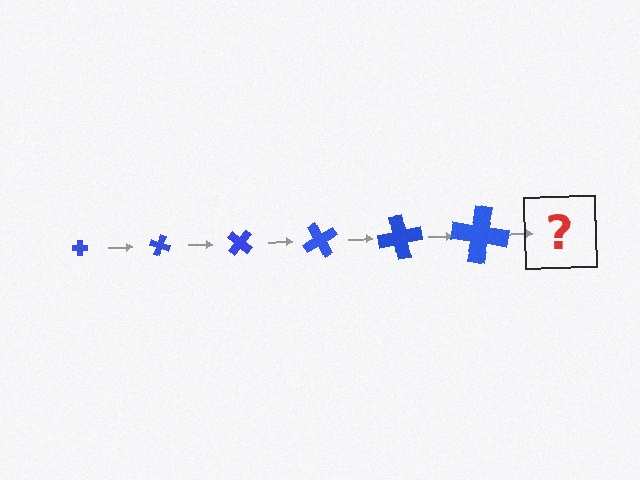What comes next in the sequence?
The next element should be a cross, larger than the previous one and rotated 120 degrees from the start.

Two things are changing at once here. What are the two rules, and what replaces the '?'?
The two rules are that the cross grows larger each step and it rotates 20 degrees each step. The '?' should be a cross, larger than the previous one and rotated 120 degrees from the start.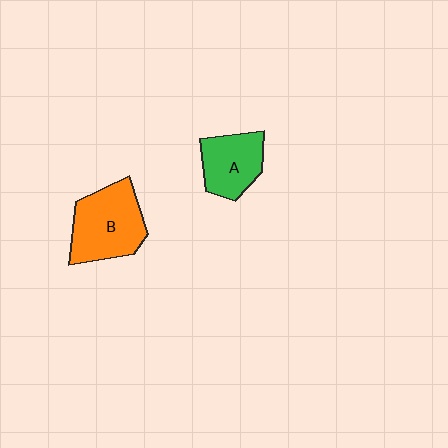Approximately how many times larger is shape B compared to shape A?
Approximately 1.4 times.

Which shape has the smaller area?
Shape A (green).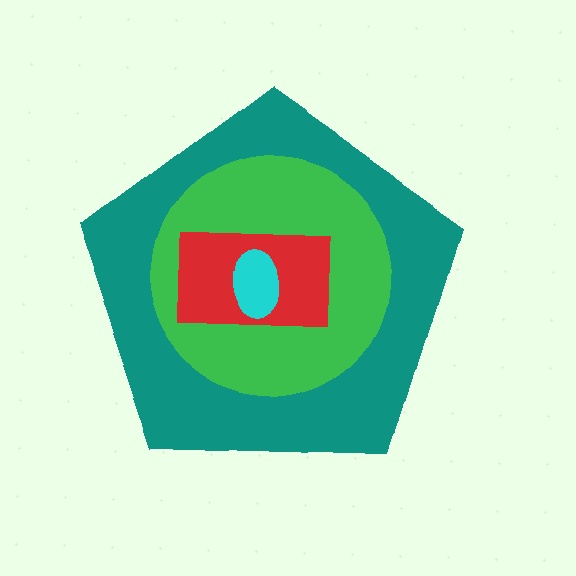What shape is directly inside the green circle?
The red rectangle.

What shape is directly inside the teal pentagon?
The green circle.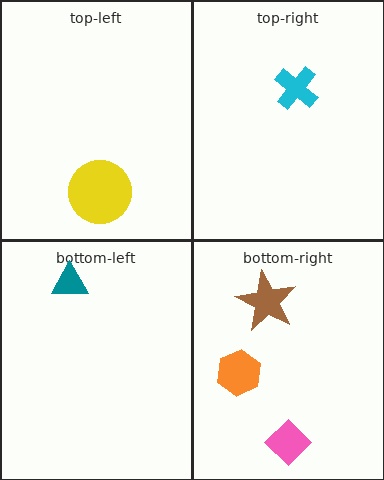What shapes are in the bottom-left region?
The teal triangle.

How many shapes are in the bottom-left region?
1.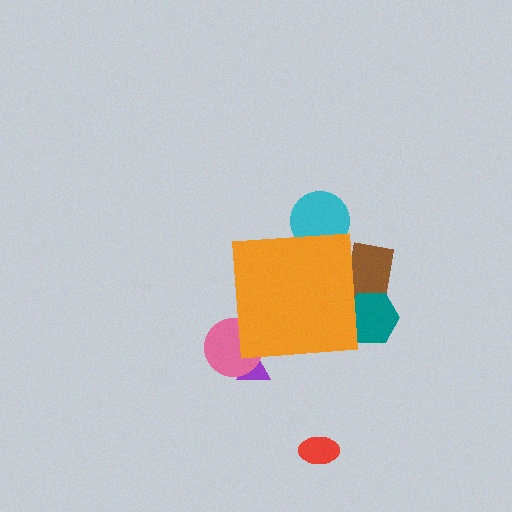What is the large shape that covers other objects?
An orange square.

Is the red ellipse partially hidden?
No, the red ellipse is fully visible.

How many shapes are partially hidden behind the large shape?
5 shapes are partially hidden.